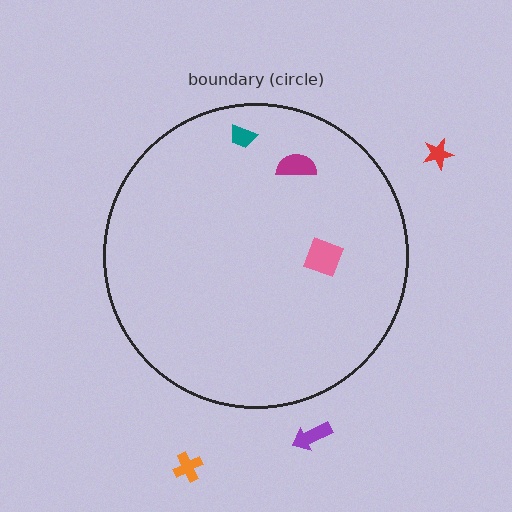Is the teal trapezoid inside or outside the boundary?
Inside.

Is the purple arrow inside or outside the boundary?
Outside.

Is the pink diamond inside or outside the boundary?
Inside.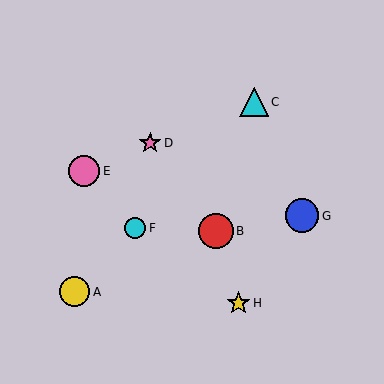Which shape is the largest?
The red circle (labeled B) is the largest.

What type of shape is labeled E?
Shape E is a pink circle.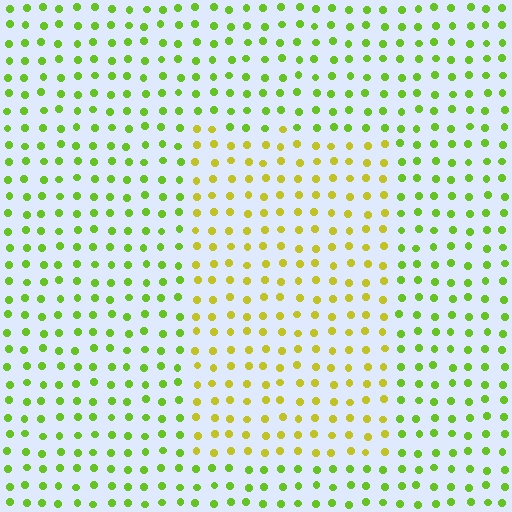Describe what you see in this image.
The image is filled with small lime elements in a uniform arrangement. A rectangle-shaped region is visible where the elements are tinted to a slightly different hue, forming a subtle color boundary.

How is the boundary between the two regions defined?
The boundary is defined purely by a slight shift in hue (about 34 degrees). Spacing, size, and orientation are identical on both sides.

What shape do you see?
I see a rectangle.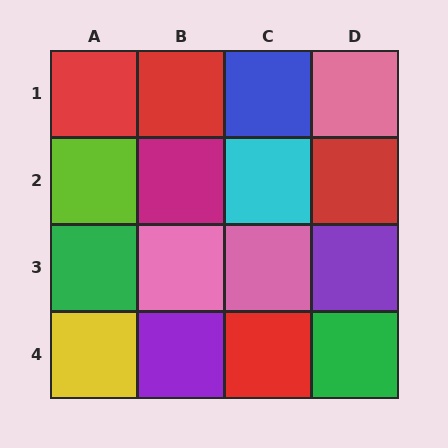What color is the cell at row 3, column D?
Purple.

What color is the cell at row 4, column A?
Yellow.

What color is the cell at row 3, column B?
Pink.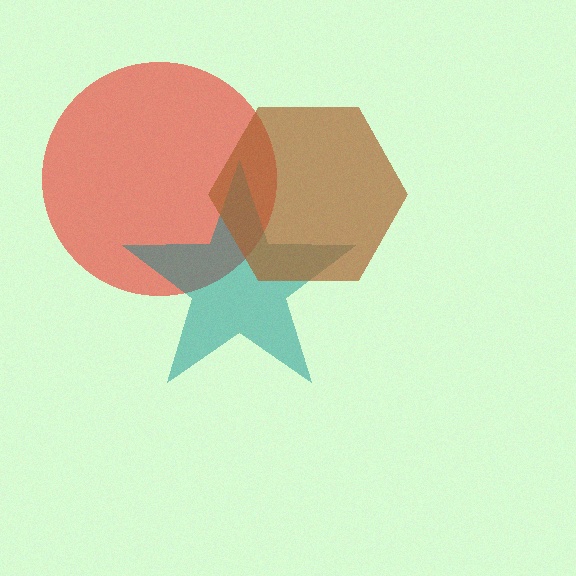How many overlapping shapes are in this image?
There are 3 overlapping shapes in the image.